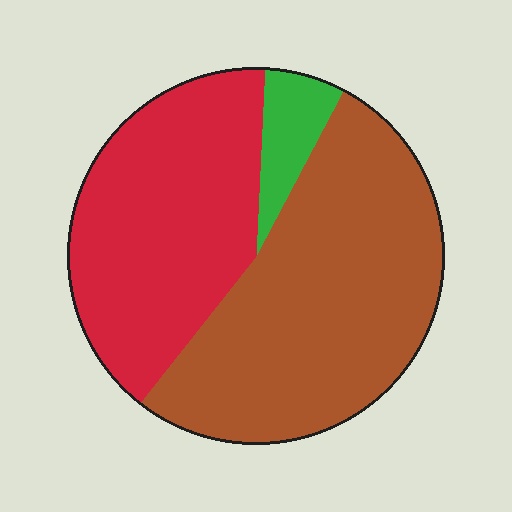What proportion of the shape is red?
Red covers 40% of the shape.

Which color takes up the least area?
Green, at roughly 5%.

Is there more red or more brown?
Brown.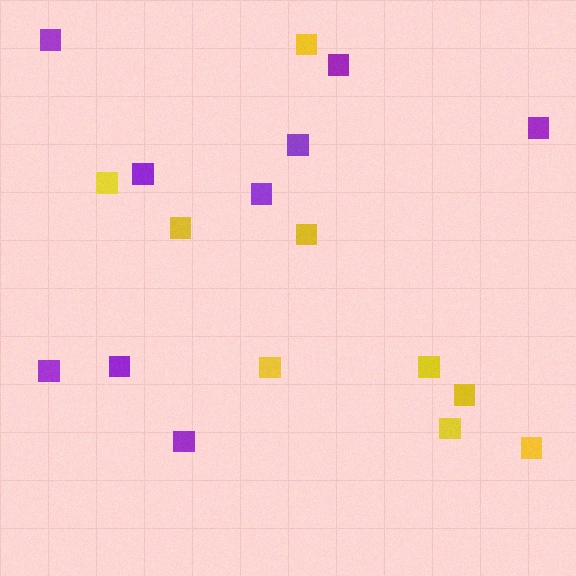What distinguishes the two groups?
There are 2 groups: one group of purple squares (9) and one group of yellow squares (9).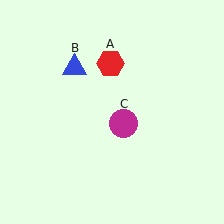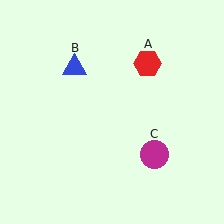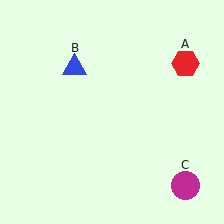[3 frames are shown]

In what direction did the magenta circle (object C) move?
The magenta circle (object C) moved down and to the right.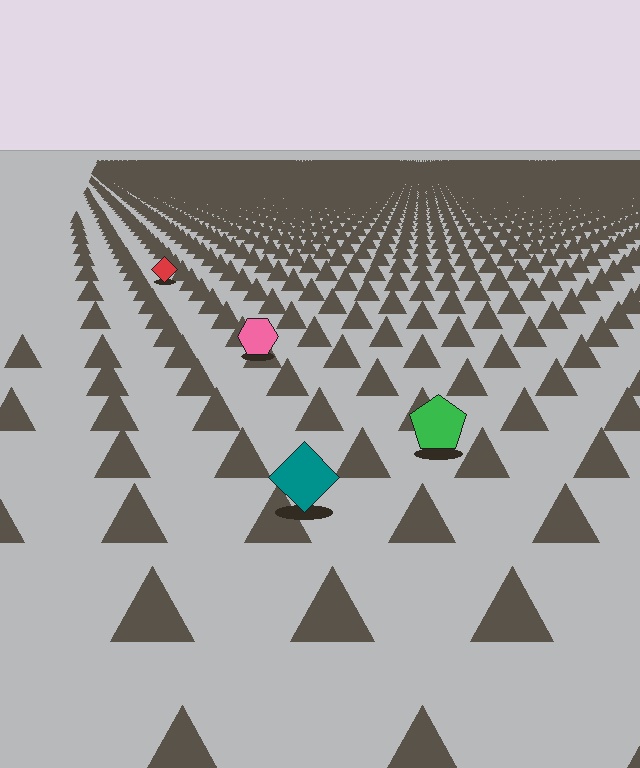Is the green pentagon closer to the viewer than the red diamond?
Yes. The green pentagon is closer — you can tell from the texture gradient: the ground texture is coarser near it.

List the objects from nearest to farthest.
From nearest to farthest: the teal diamond, the green pentagon, the pink hexagon, the red diamond.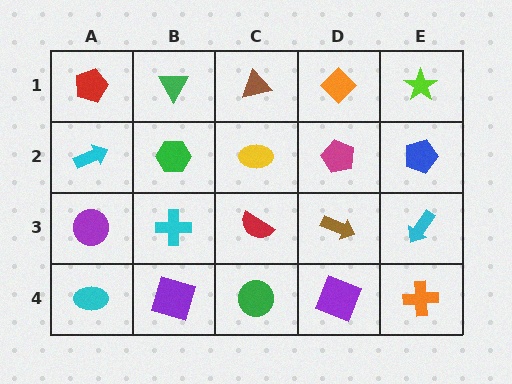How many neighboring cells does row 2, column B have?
4.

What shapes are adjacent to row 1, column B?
A green hexagon (row 2, column B), a red pentagon (row 1, column A), a brown triangle (row 1, column C).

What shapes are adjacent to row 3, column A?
A cyan arrow (row 2, column A), a cyan ellipse (row 4, column A), a cyan cross (row 3, column B).